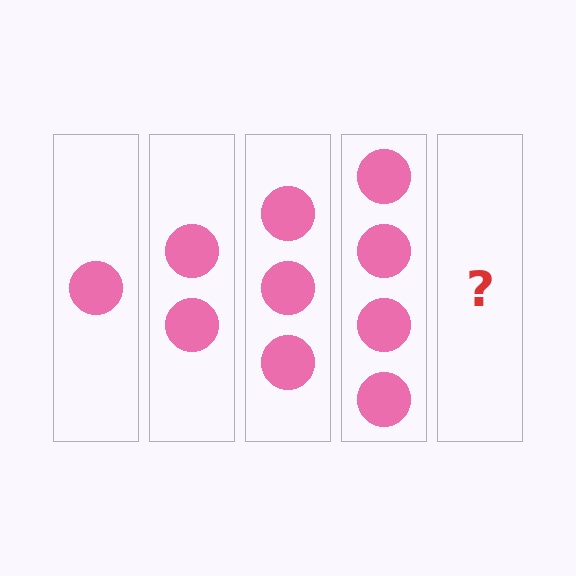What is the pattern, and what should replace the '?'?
The pattern is that each step adds one more circle. The '?' should be 5 circles.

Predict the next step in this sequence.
The next step is 5 circles.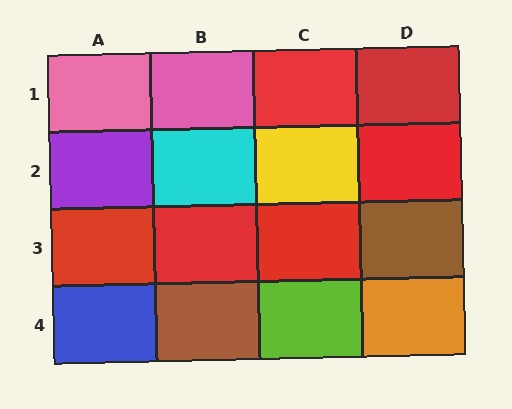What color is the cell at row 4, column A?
Blue.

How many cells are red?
6 cells are red.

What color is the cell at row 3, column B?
Red.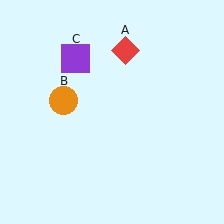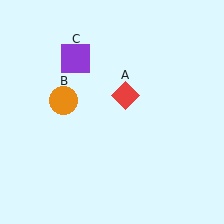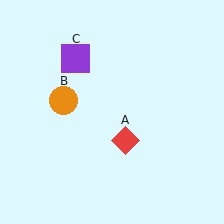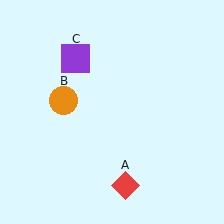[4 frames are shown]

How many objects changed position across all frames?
1 object changed position: red diamond (object A).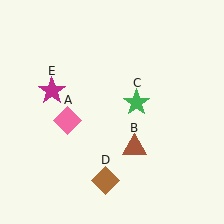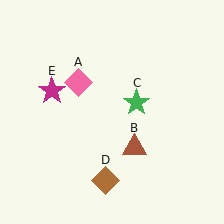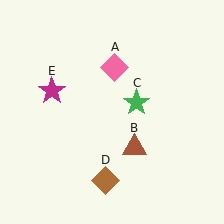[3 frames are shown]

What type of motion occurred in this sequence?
The pink diamond (object A) rotated clockwise around the center of the scene.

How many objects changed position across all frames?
1 object changed position: pink diamond (object A).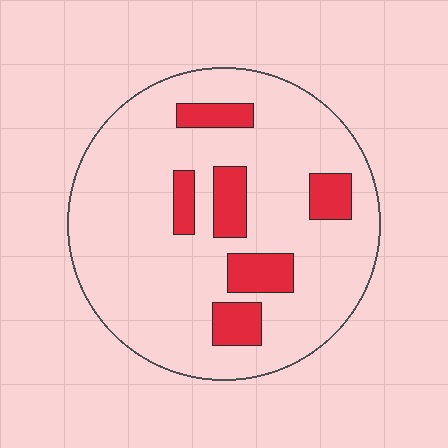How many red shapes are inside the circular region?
6.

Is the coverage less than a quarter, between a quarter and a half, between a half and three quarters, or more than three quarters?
Less than a quarter.